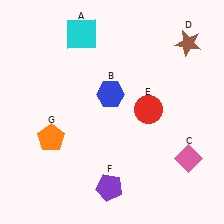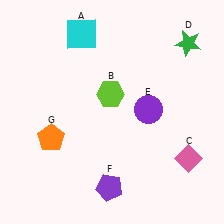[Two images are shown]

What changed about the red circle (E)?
In Image 1, E is red. In Image 2, it changed to purple.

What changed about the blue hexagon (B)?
In Image 1, B is blue. In Image 2, it changed to lime.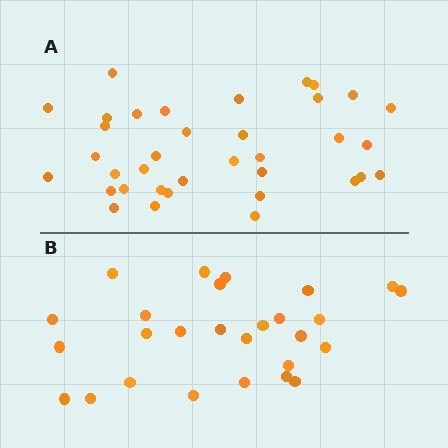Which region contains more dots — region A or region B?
Region A (the top region) has more dots.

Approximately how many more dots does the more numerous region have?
Region A has roughly 8 or so more dots than region B.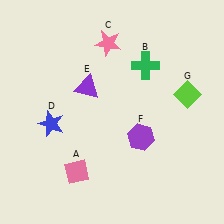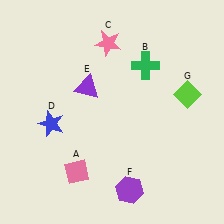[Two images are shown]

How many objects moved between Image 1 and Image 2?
1 object moved between the two images.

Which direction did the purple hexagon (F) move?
The purple hexagon (F) moved down.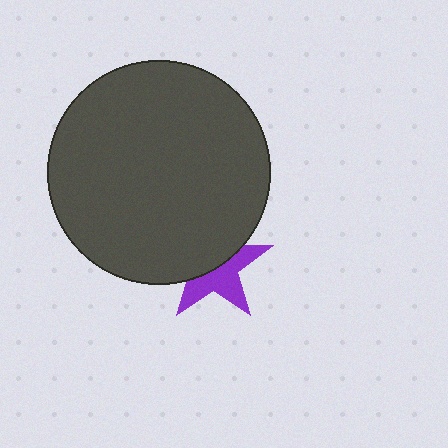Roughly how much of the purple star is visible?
About half of it is visible (roughly 50%).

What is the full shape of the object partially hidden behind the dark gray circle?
The partially hidden object is a purple star.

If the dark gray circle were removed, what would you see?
You would see the complete purple star.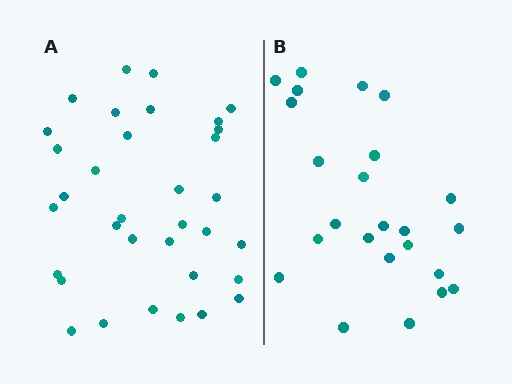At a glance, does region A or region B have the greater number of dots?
Region A (the left region) has more dots.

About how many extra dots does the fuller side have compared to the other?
Region A has roughly 10 or so more dots than region B.